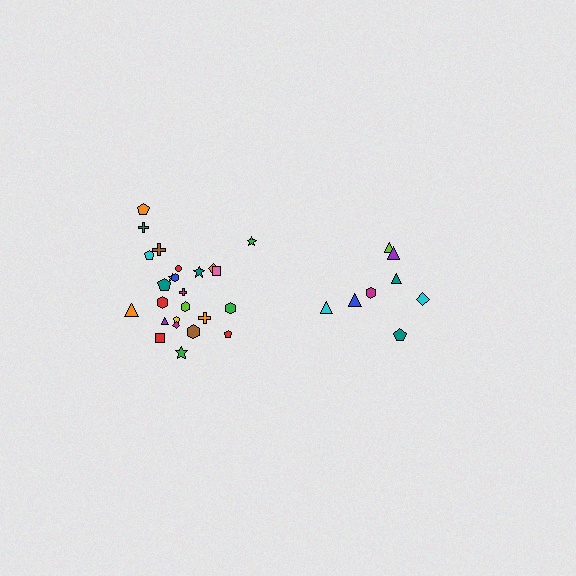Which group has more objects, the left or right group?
The left group.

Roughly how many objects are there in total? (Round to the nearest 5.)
Roughly 35 objects in total.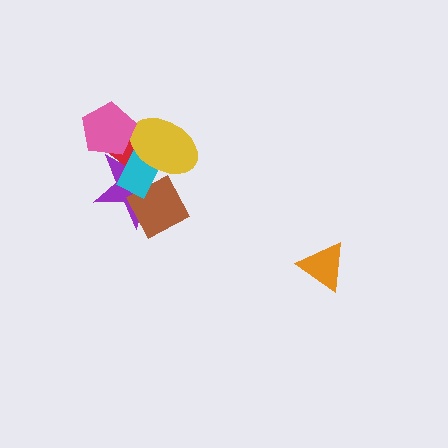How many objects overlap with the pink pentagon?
3 objects overlap with the pink pentagon.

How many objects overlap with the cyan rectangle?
4 objects overlap with the cyan rectangle.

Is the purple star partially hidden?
Yes, it is partially covered by another shape.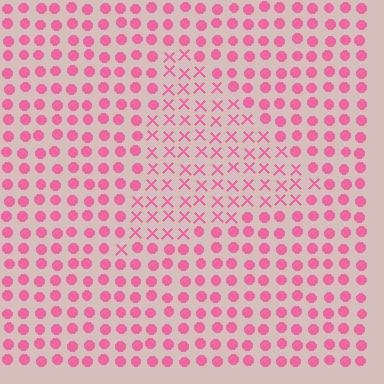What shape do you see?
I see a triangle.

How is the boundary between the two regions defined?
The boundary is defined by a change in element shape: X marks inside vs. circles outside. All elements share the same color and spacing.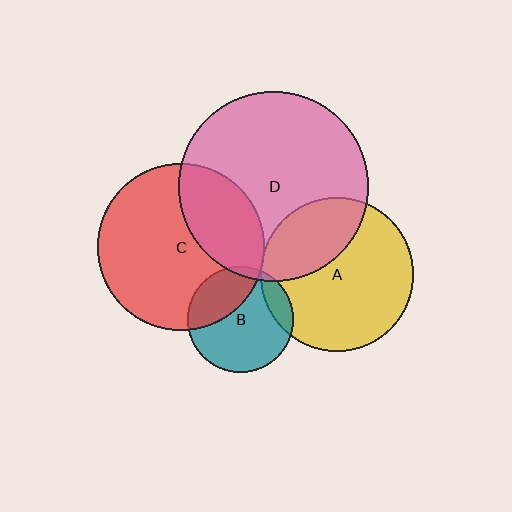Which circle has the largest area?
Circle D (pink).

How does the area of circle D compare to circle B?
Approximately 3.2 times.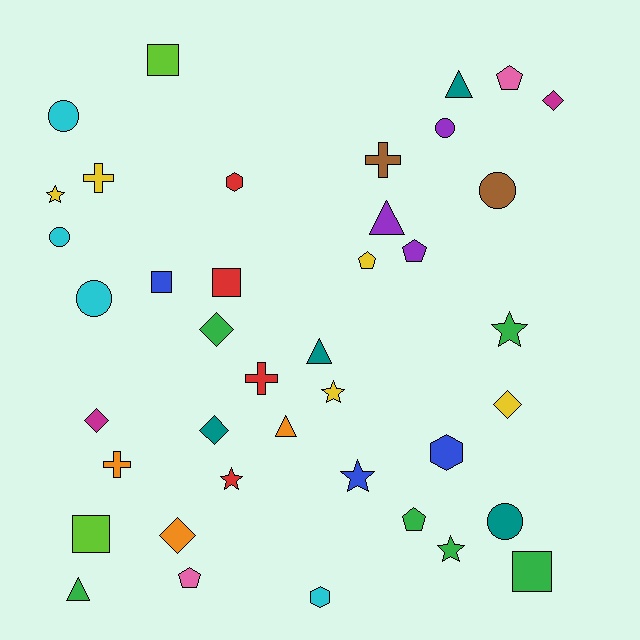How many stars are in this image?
There are 6 stars.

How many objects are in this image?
There are 40 objects.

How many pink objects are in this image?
There are 2 pink objects.